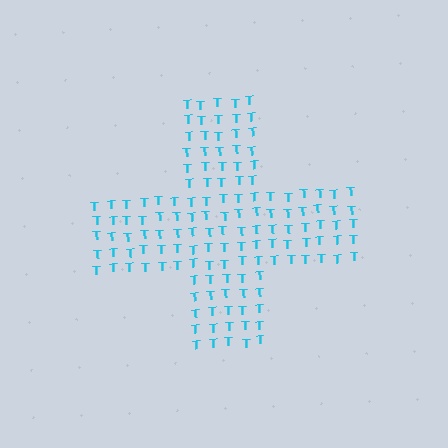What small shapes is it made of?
It is made of small letter T's.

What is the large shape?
The large shape is a cross.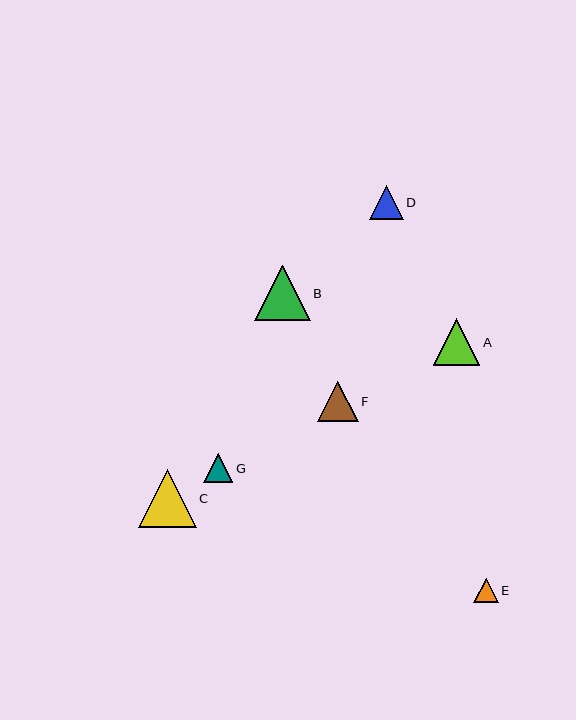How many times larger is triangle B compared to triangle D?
Triangle B is approximately 1.7 times the size of triangle D.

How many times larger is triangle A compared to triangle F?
Triangle A is approximately 1.1 times the size of triangle F.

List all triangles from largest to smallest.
From largest to smallest: C, B, A, F, D, G, E.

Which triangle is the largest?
Triangle C is the largest with a size of approximately 58 pixels.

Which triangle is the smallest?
Triangle E is the smallest with a size of approximately 24 pixels.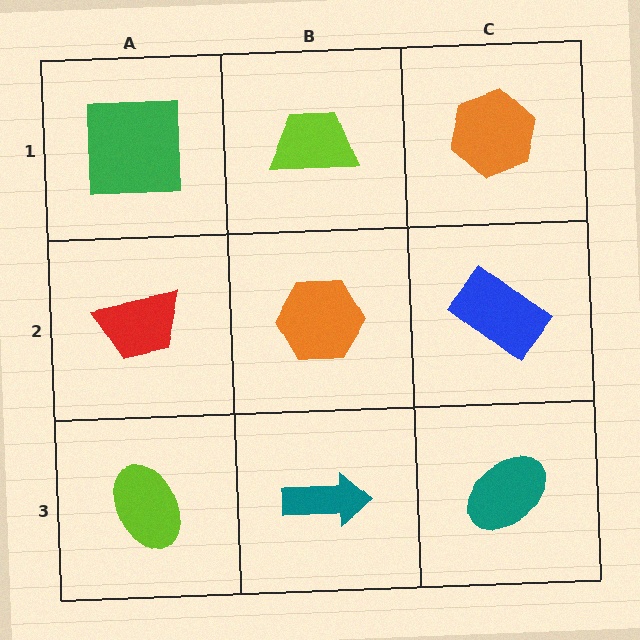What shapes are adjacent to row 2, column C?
An orange hexagon (row 1, column C), a teal ellipse (row 3, column C), an orange hexagon (row 2, column B).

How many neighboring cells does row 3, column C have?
2.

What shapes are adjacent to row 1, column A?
A red trapezoid (row 2, column A), a lime trapezoid (row 1, column B).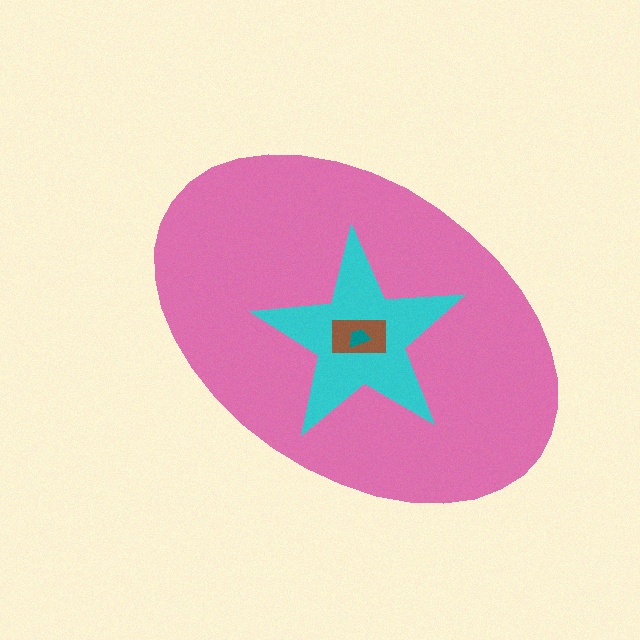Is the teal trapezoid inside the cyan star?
Yes.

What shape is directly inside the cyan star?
The brown rectangle.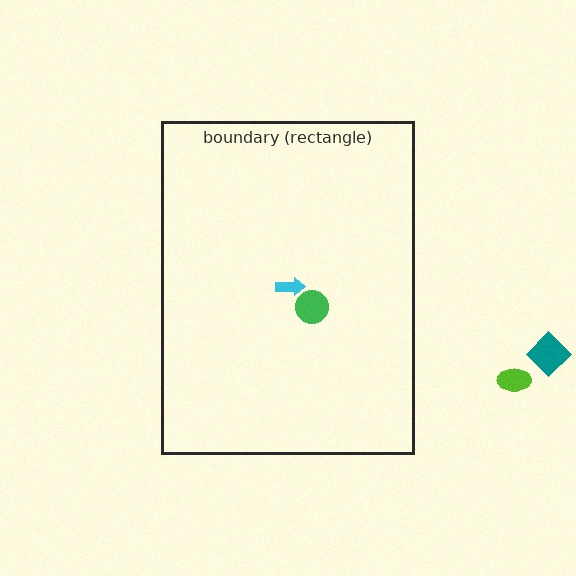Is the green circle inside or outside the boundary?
Inside.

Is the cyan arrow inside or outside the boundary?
Inside.